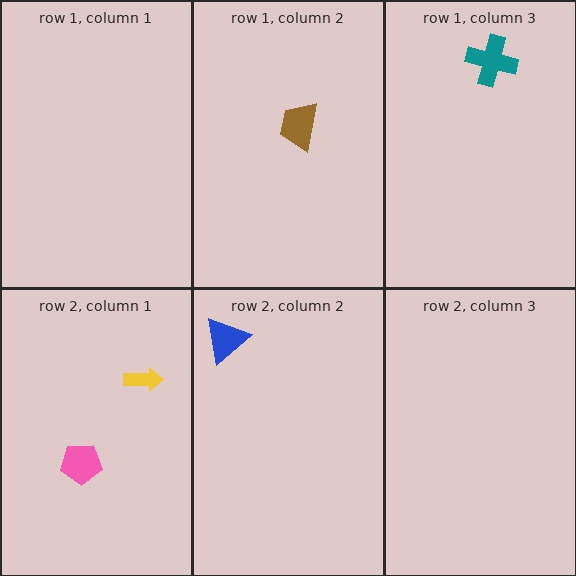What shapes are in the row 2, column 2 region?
The blue triangle.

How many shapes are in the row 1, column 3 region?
1.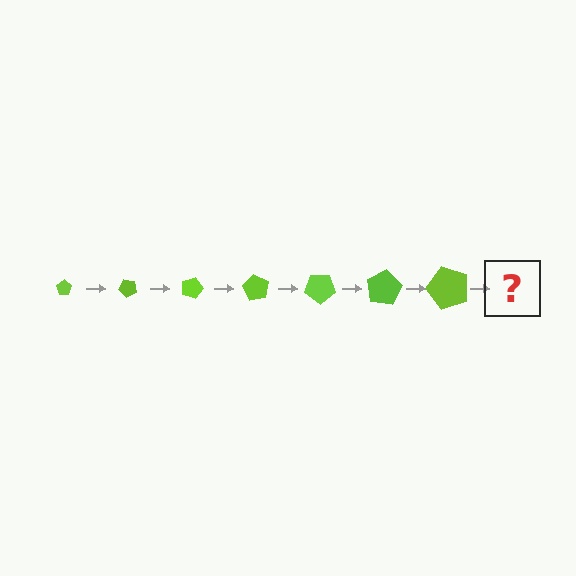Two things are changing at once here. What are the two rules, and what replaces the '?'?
The two rules are that the pentagon grows larger each step and it rotates 45 degrees each step. The '?' should be a pentagon, larger than the previous one and rotated 315 degrees from the start.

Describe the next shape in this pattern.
It should be a pentagon, larger than the previous one and rotated 315 degrees from the start.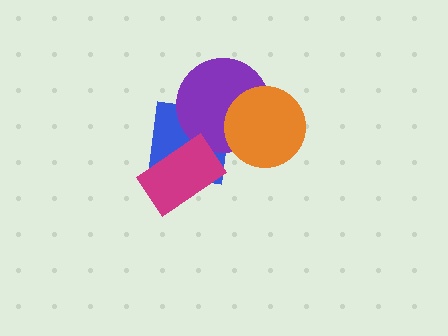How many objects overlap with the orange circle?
1 object overlaps with the orange circle.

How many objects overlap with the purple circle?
2 objects overlap with the purple circle.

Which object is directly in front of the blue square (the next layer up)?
The purple circle is directly in front of the blue square.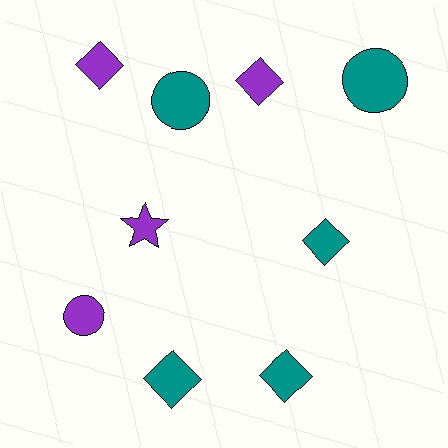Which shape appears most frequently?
Diamond, with 5 objects.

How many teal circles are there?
There are 2 teal circles.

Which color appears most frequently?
Teal, with 5 objects.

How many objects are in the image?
There are 9 objects.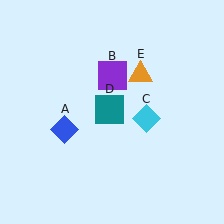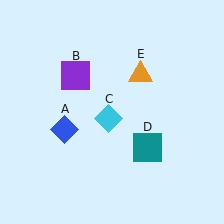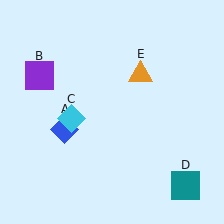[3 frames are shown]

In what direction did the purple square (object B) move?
The purple square (object B) moved left.